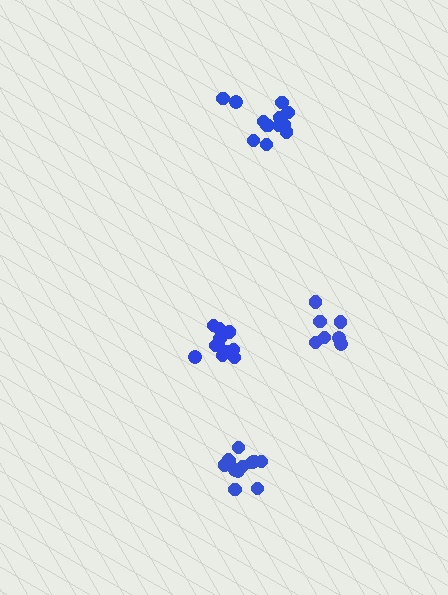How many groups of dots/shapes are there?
There are 4 groups.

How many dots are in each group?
Group 1: 11 dots, Group 2: 13 dots, Group 3: 13 dots, Group 4: 7 dots (44 total).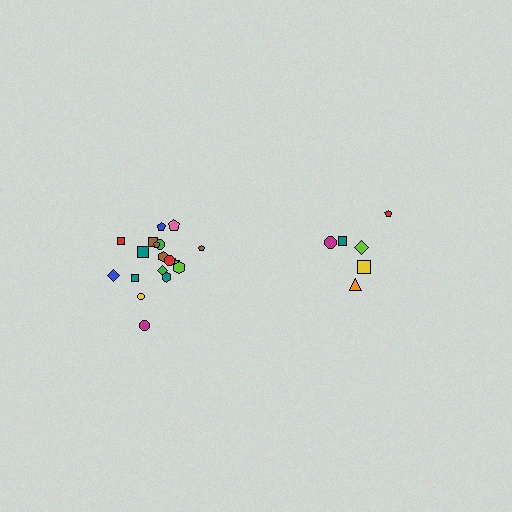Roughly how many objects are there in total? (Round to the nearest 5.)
Roughly 25 objects in total.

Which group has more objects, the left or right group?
The left group.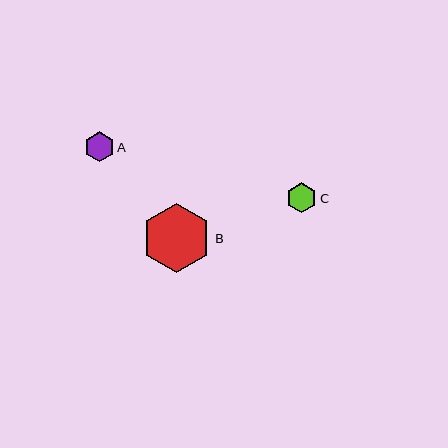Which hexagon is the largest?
Hexagon B is the largest with a size of approximately 69 pixels.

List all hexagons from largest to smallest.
From largest to smallest: B, C, A.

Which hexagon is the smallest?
Hexagon A is the smallest with a size of approximately 30 pixels.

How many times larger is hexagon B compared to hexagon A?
Hexagon B is approximately 2.3 times the size of hexagon A.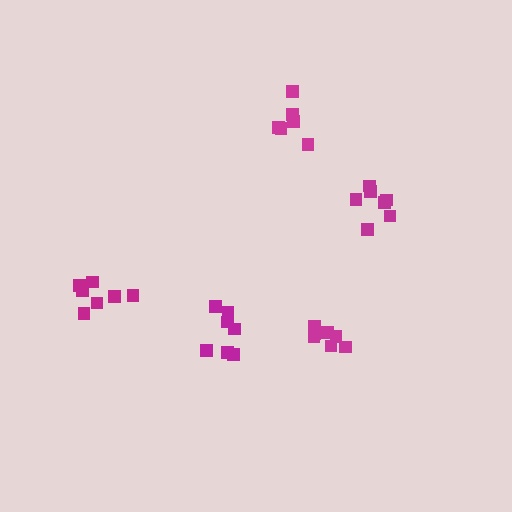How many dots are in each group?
Group 1: 7 dots, Group 2: 6 dots, Group 3: 8 dots, Group 4: 7 dots, Group 5: 7 dots (35 total).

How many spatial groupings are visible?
There are 5 spatial groupings.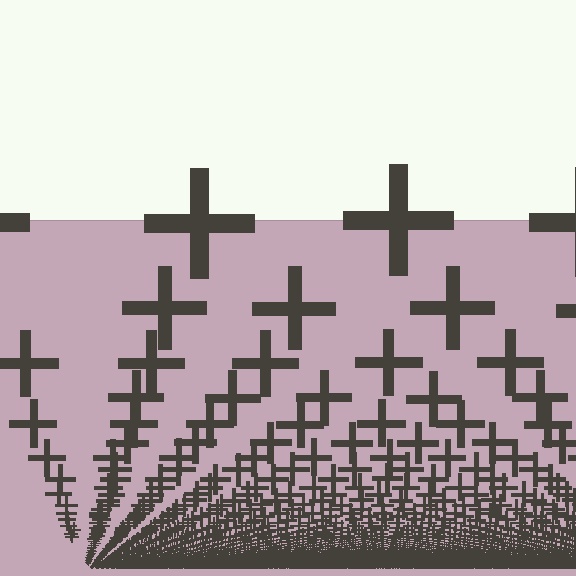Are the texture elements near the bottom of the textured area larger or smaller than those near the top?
Smaller. The gradient is inverted — elements near the bottom are smaller and denser.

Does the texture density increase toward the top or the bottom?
Density increases toward the bottom.